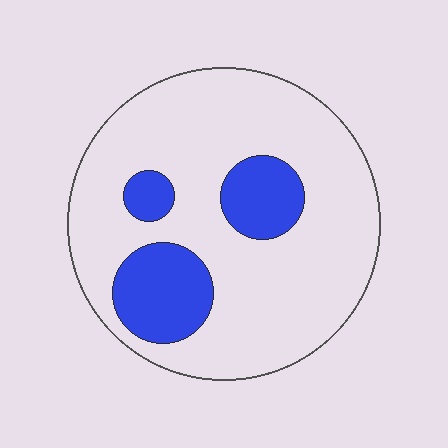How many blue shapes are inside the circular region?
3.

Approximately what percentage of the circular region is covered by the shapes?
Approximately 20%.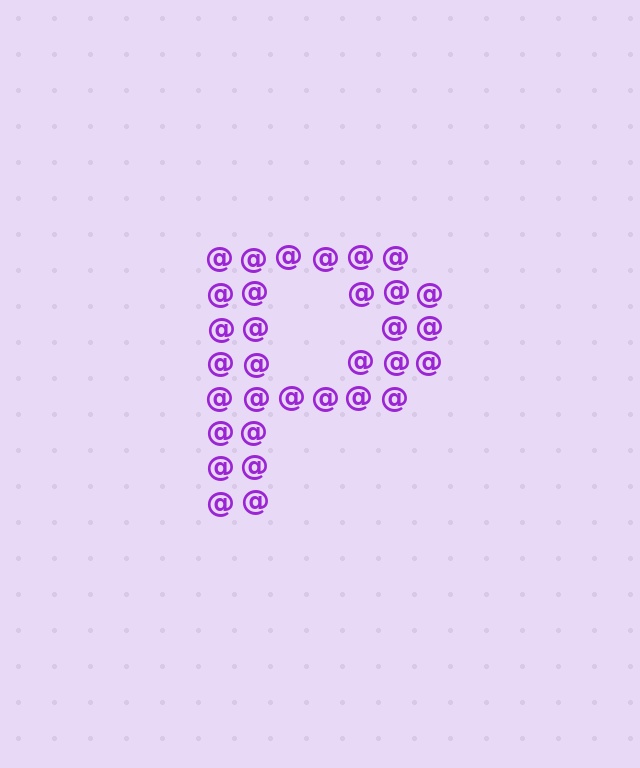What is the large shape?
The large shape is the letter P.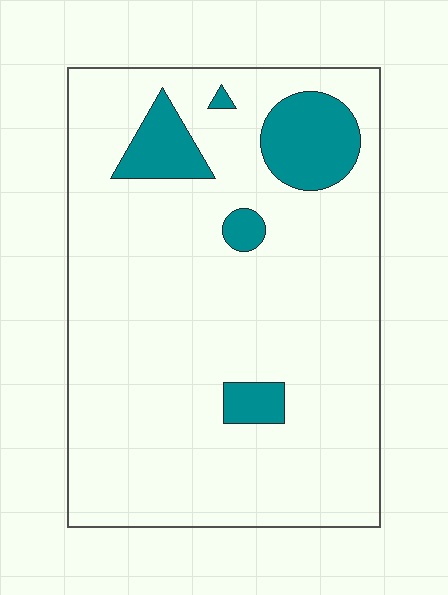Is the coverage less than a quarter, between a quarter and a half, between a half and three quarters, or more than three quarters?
Less than a quarter.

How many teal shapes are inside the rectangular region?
5.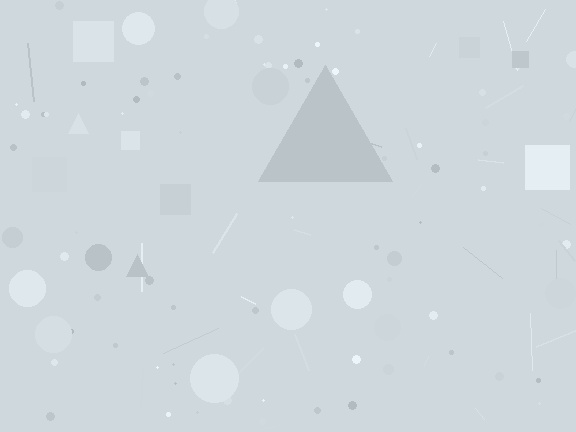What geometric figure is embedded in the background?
A triangle is embedded in the background.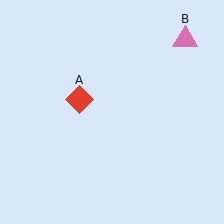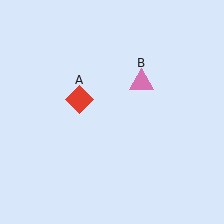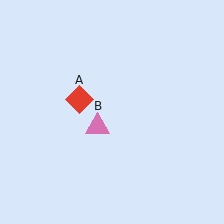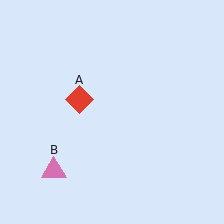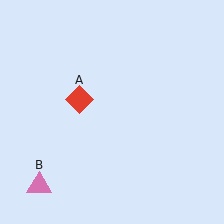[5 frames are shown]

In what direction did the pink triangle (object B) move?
The pink triangle (object B) moved down and to the left.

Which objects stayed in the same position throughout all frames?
Red diamond (object A) remained stationary.